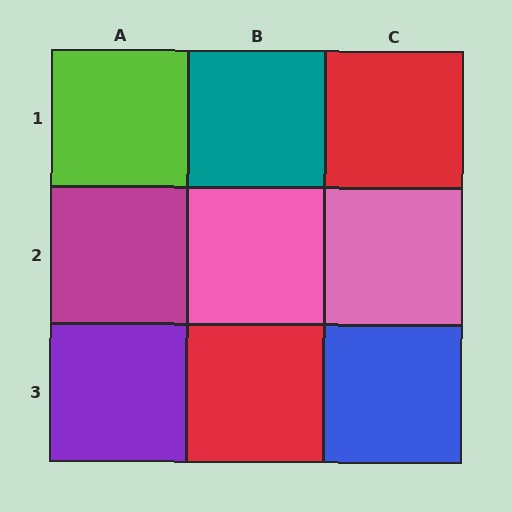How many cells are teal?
1 cell is teal.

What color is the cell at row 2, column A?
Magenta.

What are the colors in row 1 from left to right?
Lime, teal, red.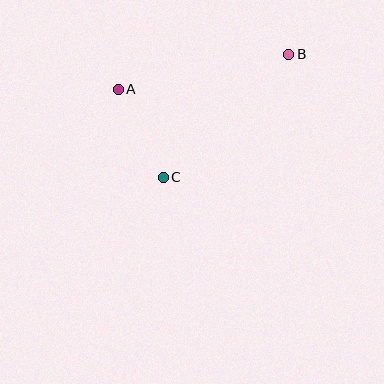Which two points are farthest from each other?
Points B and C are farthest from each other.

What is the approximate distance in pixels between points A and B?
The distance between A and B is approximately 173 pixels.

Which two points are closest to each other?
Points A and C are closest to each other.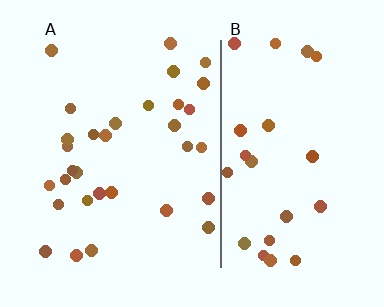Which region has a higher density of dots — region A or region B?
A (the left).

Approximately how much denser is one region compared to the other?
Approximately 1.2× — region A over region B.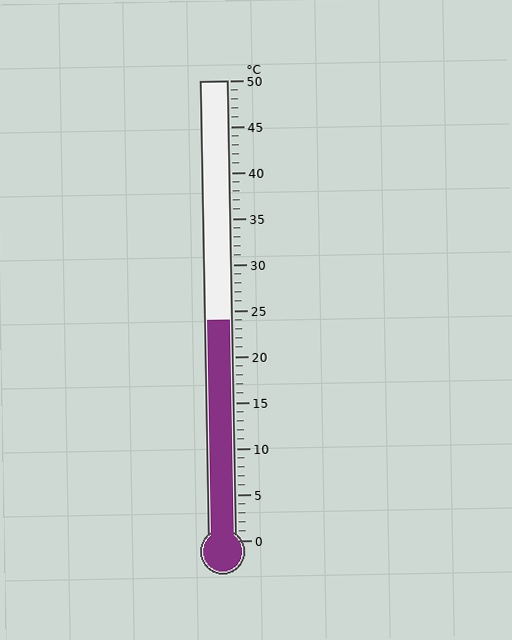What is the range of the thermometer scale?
The thermometer scale ranges from 0°C to 50°C.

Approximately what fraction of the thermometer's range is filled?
The thermometer is filled to approximately 50% of its range.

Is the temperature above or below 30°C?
The temperature is below 30°C.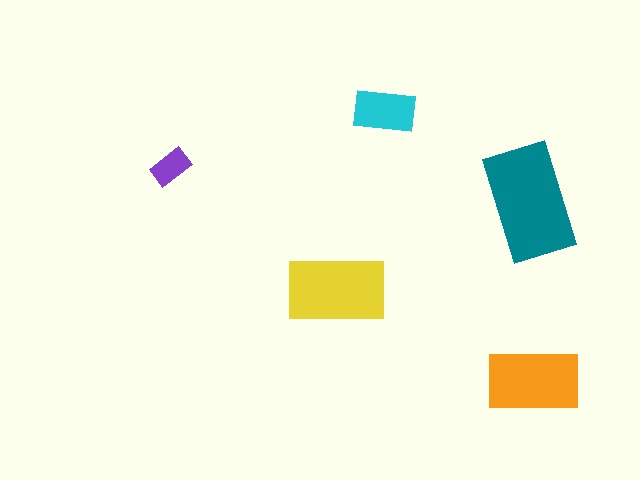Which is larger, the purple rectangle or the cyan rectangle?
The cyan one.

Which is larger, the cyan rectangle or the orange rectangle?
The orange one.